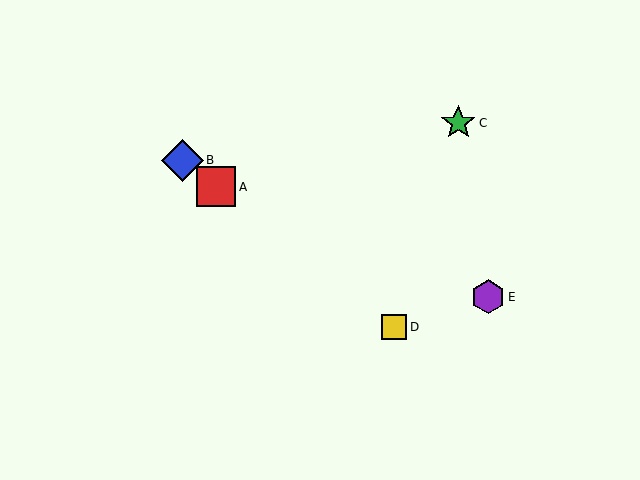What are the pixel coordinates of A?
Object A is at (216, 187).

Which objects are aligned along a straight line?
Objects A, B, D are aligned along a straight line.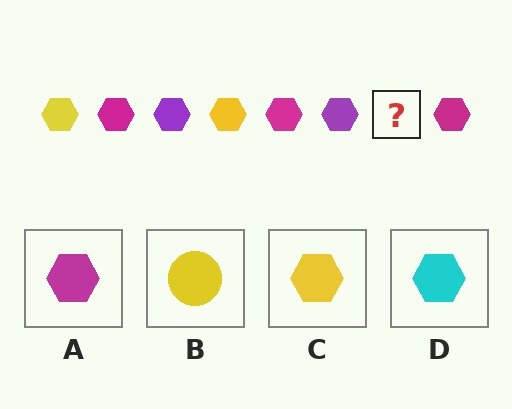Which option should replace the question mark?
Option C.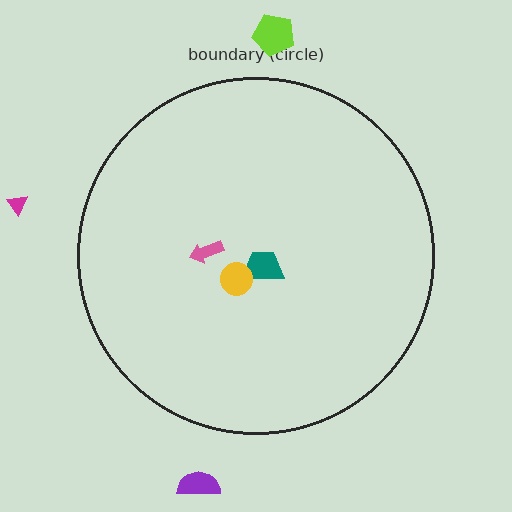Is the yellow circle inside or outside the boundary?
Inside.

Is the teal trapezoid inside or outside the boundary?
Inside.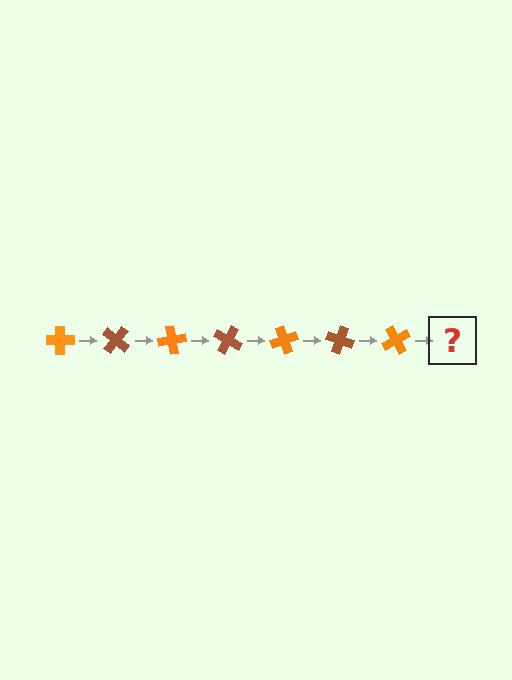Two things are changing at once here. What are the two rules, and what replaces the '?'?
The two rules are that it rotates 40 degrees each step and the color cycles through orange and brown. The '?' should be a brown cross, rotated 280 degrees from the start.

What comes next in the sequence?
The next element should be a brown cross, rotated 280 degrees from the start.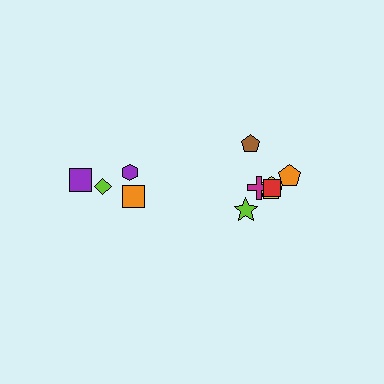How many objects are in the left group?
There are 4 objects.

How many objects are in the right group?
There are 6 objects.